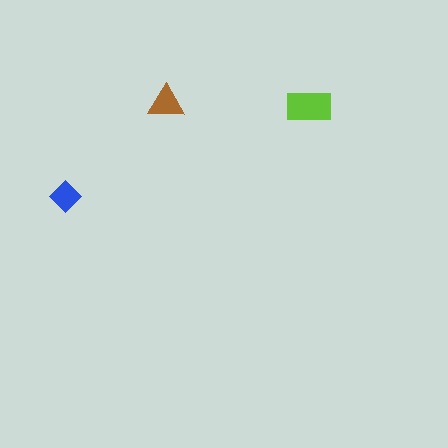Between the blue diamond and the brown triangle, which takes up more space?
The brown triangle.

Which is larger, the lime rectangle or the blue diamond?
The lime rectangle.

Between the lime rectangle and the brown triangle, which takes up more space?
The lime rectangle.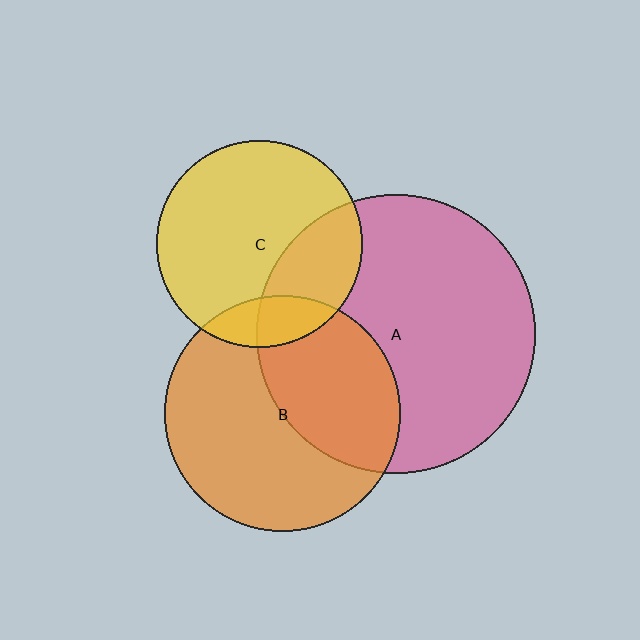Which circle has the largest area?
Circle A (pink).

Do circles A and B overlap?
Yes.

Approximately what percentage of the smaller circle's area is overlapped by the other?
Approximately 40%.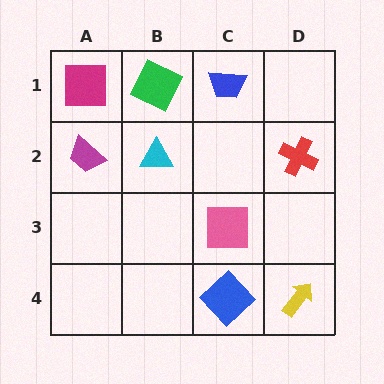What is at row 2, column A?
A magenta trapezoid.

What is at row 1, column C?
A blue trapezoid.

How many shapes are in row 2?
3 shapes.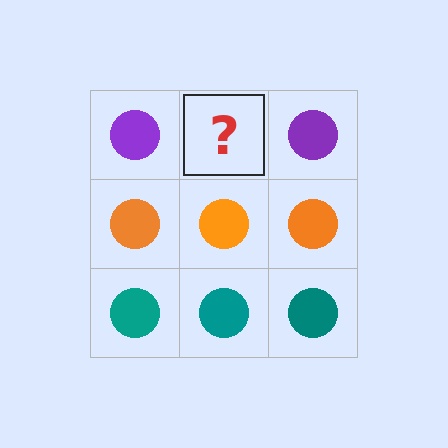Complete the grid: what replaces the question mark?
The question mark should be replaced with a purple circle.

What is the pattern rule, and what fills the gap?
The rule is that each row has a consistent color. The gap should be filled with a purple circle.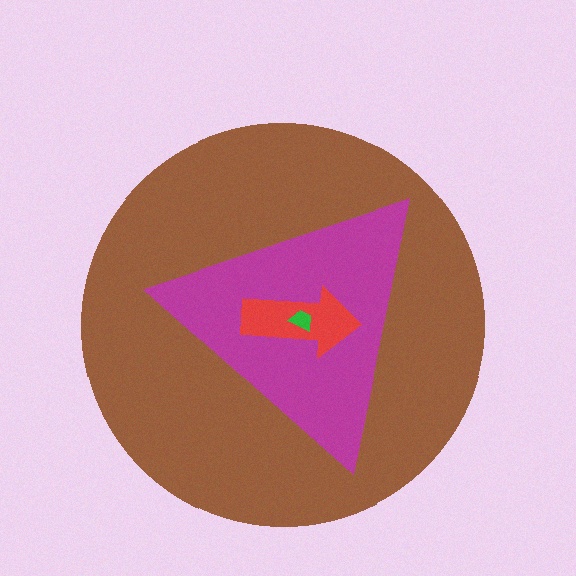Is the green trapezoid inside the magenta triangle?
Yes.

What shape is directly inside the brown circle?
The magenta triangle.